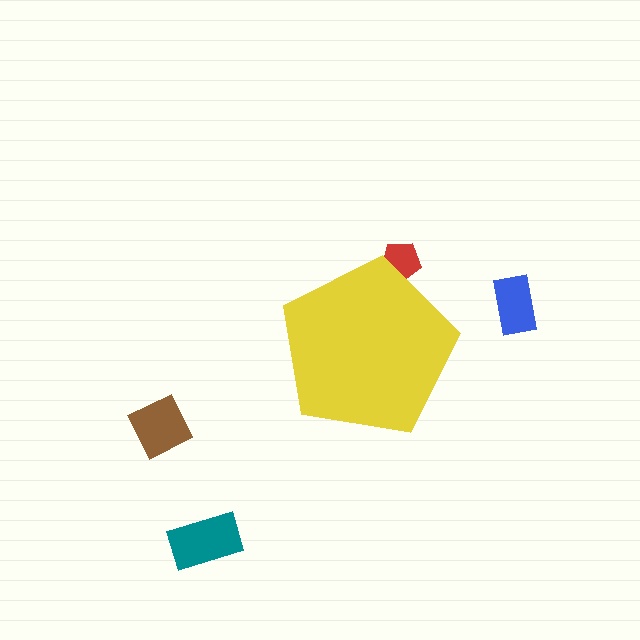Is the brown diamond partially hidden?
No, the brown diamond is fully visible.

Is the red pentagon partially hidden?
Yes, the red pentagon is partially hidden behind the yellow pentagon.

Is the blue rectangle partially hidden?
No, the blue rectangle is fully visible.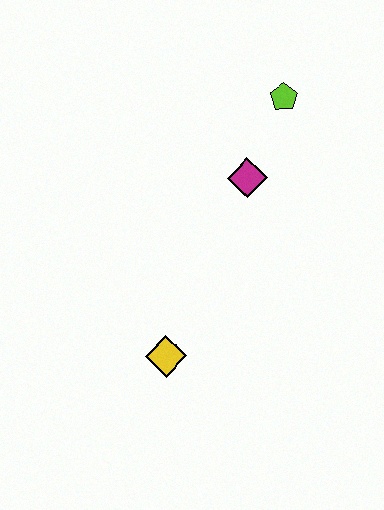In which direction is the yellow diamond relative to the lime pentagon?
The yellow diamond is below the lime pentagon.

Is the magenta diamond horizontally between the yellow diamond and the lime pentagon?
Yes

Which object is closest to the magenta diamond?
The lime pentagon is closest to the magenta diamond.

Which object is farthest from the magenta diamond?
The yellow diamond is farthest from the magenta diamond.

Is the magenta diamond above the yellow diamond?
Yes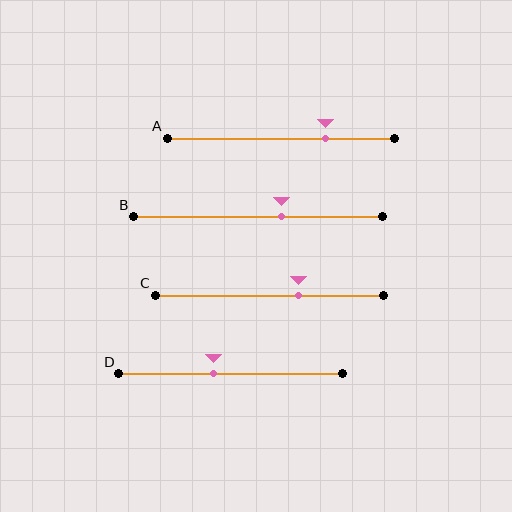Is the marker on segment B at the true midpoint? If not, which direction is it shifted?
No, the marker on segment B is shifted to the right by about 9% of the segment length.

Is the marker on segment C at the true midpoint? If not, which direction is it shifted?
No, the marker on segment C is shifted to the right by about 13% of the segment length.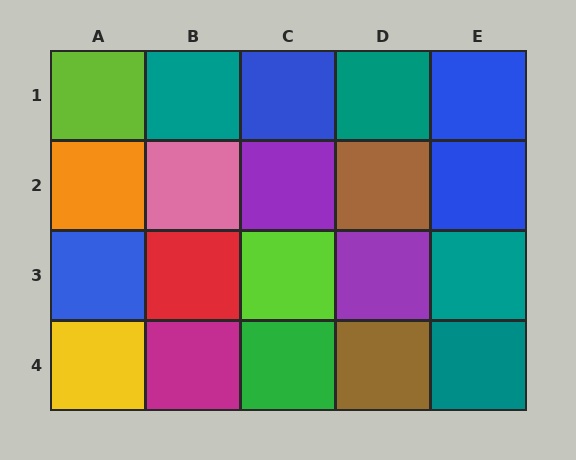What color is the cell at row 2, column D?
Brown.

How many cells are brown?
2 cells are brown.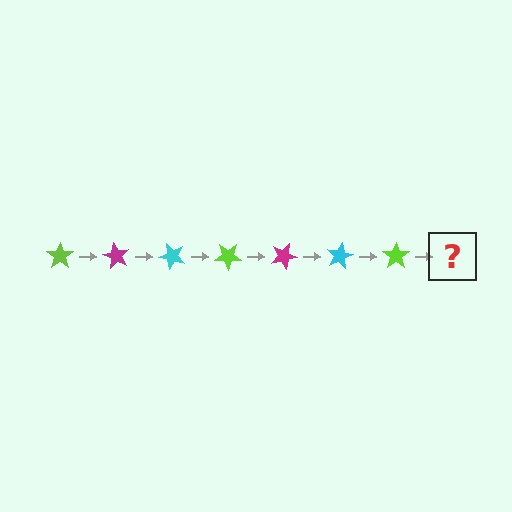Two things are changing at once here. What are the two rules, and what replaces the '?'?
The two rules are that it rotates 60 degrees each step and the color cycles through lime, magenta, and cyan. The '?' should be a magenta star, rotated 420 degrees from the start.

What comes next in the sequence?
The next element should be a magenta star, rotated 420 degrees from the start.